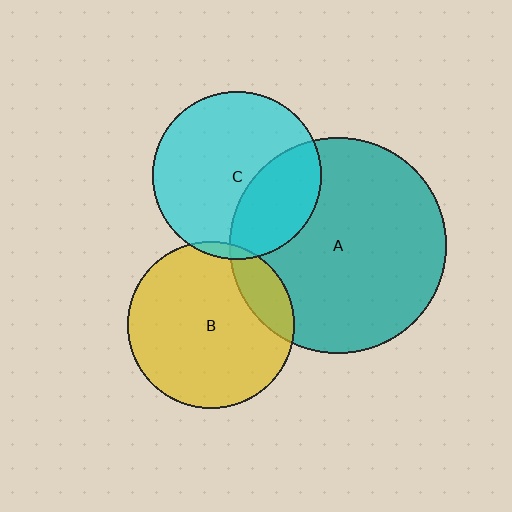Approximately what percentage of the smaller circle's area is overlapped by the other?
Approximately 5%.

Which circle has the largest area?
Circle A (teal).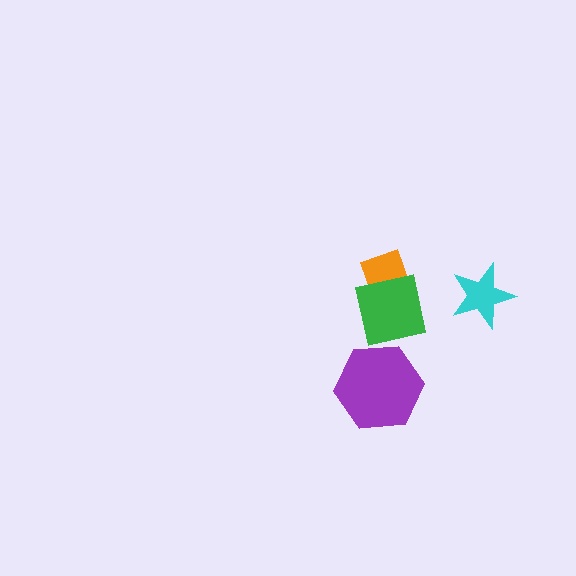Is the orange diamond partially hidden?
Yes, it is partially covered by another shape.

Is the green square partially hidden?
Yes, it is partially covered by another shape.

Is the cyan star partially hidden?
No, no other shape covers it.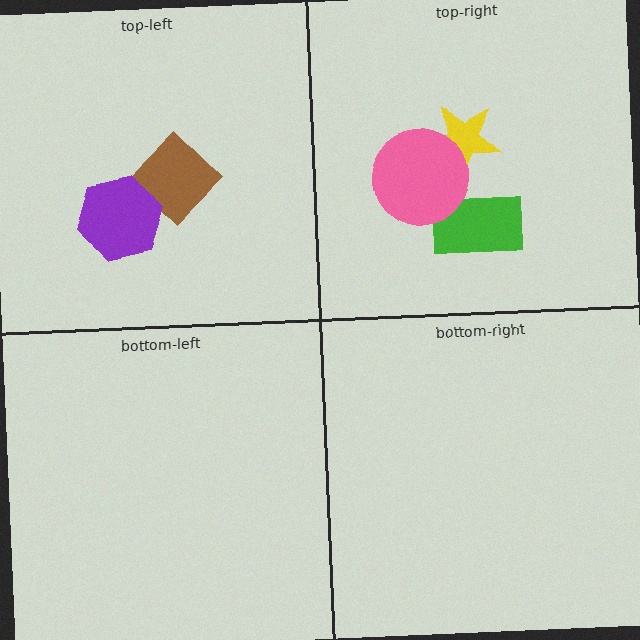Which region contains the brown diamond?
The top-left region.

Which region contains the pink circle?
The top-right region.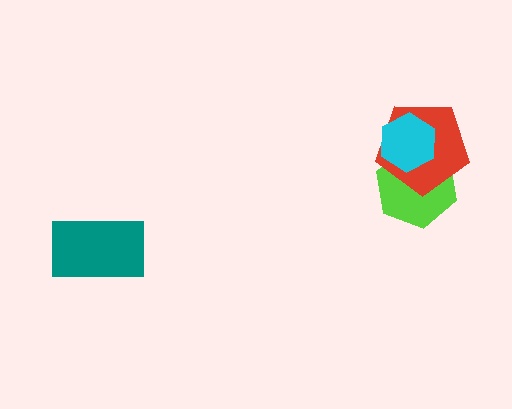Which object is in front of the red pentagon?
The cyan hexagon is in front of the red pentagon.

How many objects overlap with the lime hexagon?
2 objects overlap with the lime hexagon.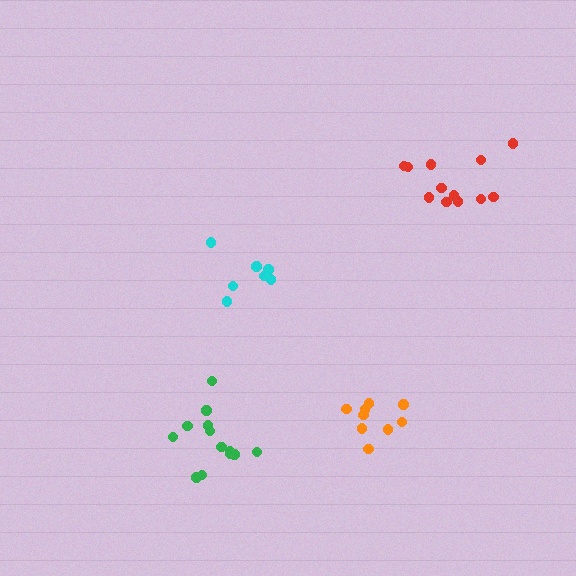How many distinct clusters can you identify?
There are 4 distinct clusters.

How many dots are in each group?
Group 1: 7 dots, Group 2: 12 dots, Group 3: 9 dots, Group 4: 13 dots (41 total).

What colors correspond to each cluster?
The clusters are colored: cyan, red, orange, green.